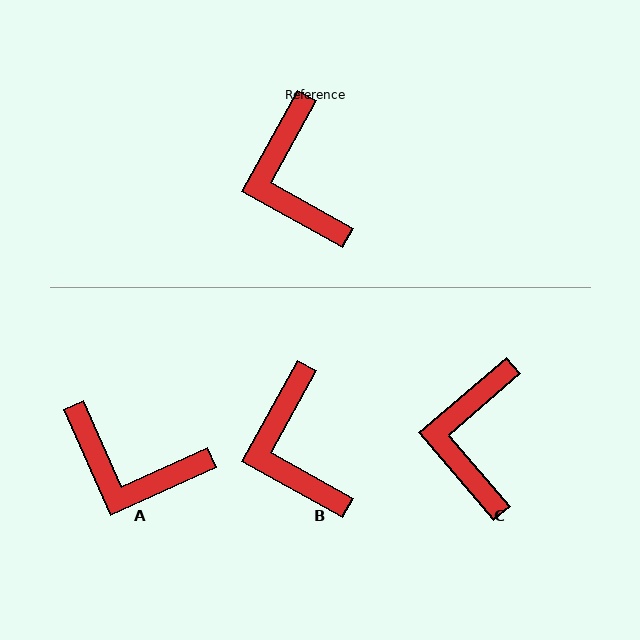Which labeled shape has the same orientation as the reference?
B.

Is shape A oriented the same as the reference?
No, it is off by about 53 degrees.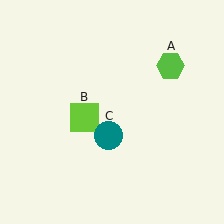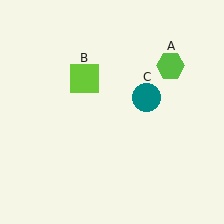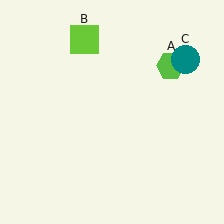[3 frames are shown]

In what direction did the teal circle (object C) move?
The teal circle (object C) moved up and to the right.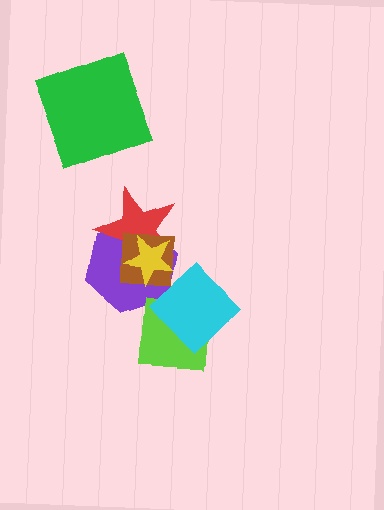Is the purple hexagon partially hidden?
Yes, it is partially covered by another shape.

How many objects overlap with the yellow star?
3 objects overlap with the yellow star.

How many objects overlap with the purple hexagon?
4 objects overlap with the purple hexagon.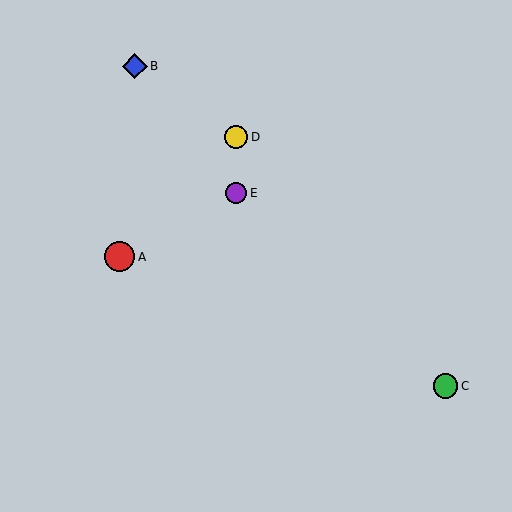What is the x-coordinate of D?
Object D is at x≈236.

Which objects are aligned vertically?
Objects D, E are aligned vertically.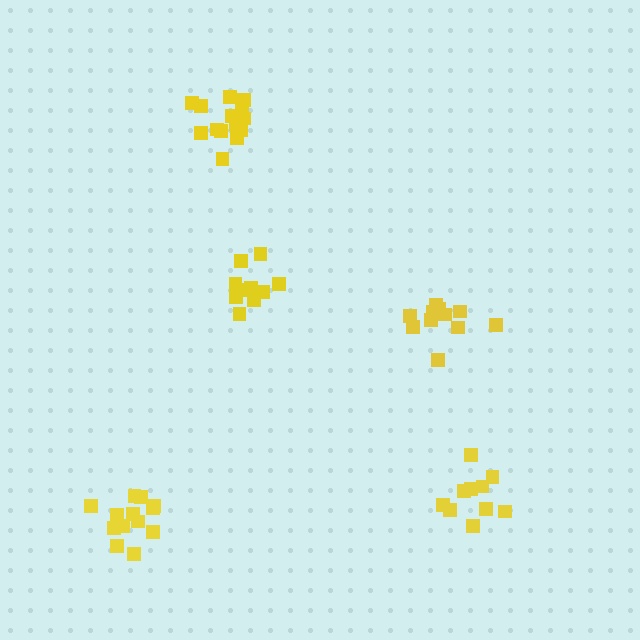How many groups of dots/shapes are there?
There are 5 groups.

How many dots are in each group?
Group 1: 11 dots, Group 2: 14 dots, Group 3: 13 dots, Group 4: 10 dots, Group 5: 10 dots (58 total).